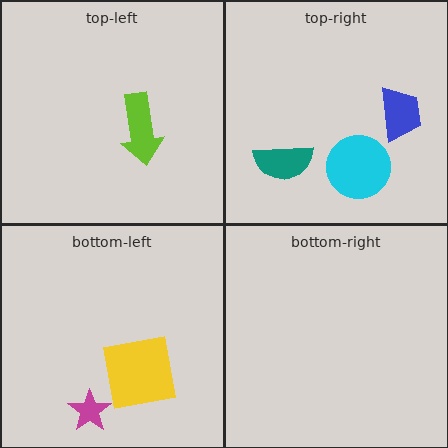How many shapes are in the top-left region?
1.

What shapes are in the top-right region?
The blue trapezoid, the cyan circle, the teal semicircle.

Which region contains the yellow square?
The bottom-left region.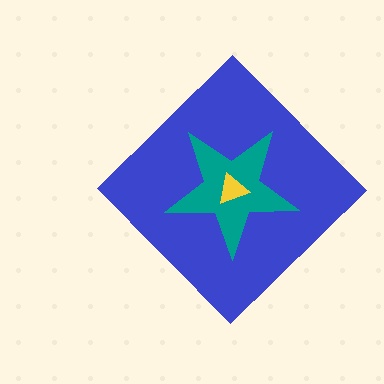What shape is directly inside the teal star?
The yellow triangle.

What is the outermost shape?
The blue diamond.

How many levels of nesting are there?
3.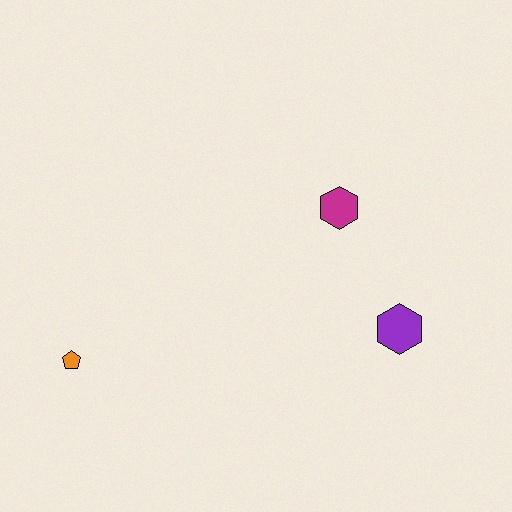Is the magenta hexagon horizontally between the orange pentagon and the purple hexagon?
Yes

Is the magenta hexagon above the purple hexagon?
Yes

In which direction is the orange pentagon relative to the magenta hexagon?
The orange pentagon is to the left of the magenta hexagon.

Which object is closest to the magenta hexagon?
The purple hexagon is closest to the magenta hexagon.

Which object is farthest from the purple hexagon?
The orange pentagon is farthest from the purple hexagon.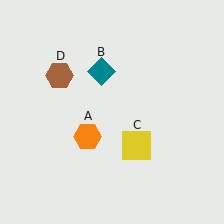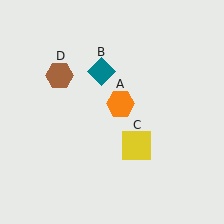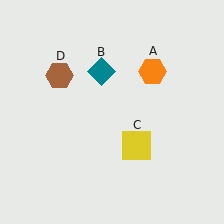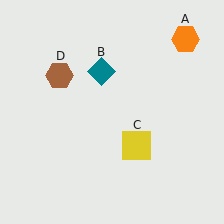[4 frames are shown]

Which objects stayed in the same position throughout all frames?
Teal diamond (object B) and yellow square (object C) and brown hexagon (object D) remained stationary.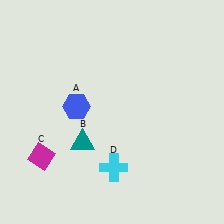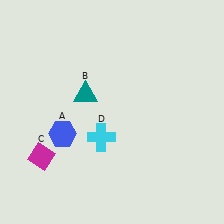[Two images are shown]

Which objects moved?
The objects that moved are: the blue hexagon (A), the teal triangle (B), the cyan cross (D).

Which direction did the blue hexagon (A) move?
The blue hexagon (A) moved down.